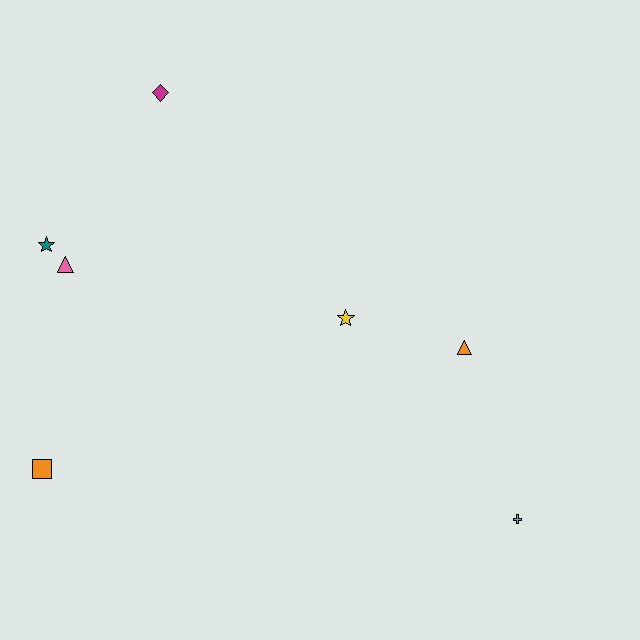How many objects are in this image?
There are 7 objects.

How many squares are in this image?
There is 1 square.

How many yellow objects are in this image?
There is 1 yellow object.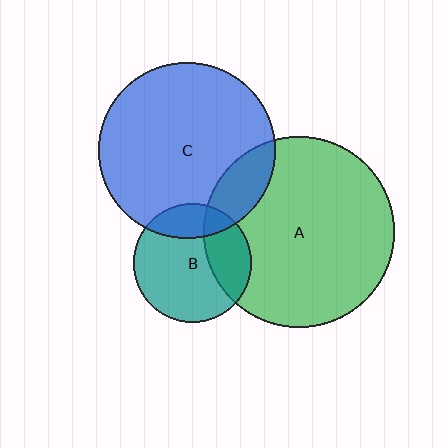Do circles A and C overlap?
Yes.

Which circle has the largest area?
Circle A (green).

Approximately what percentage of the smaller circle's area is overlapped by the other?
Approximately 15%.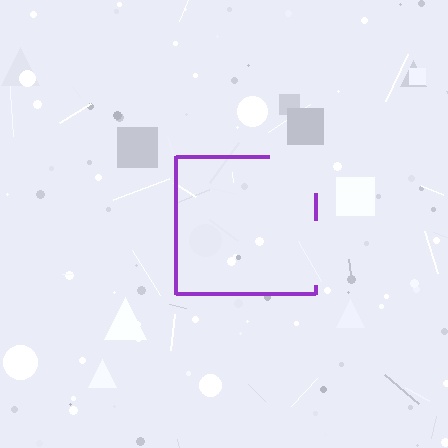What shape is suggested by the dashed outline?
The dashed outline suggests a square.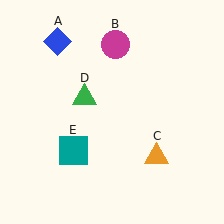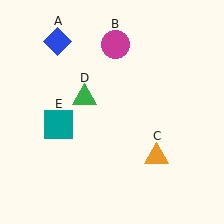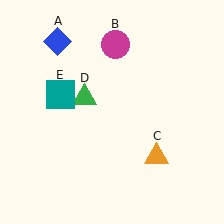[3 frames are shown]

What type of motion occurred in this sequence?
The teal square (object E) rotated clockwise around the center of the scene.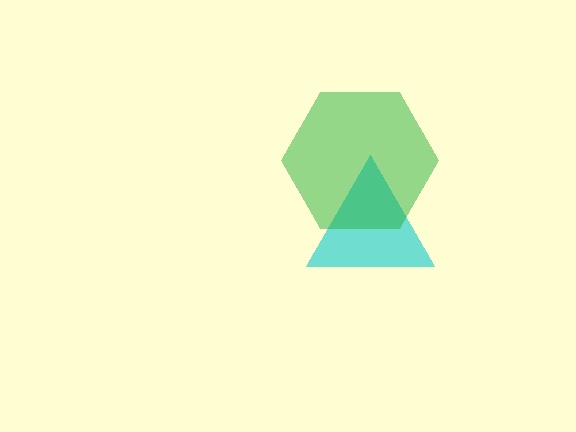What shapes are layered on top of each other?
The layered shapes are: a cyan triangle, a green hexagon.